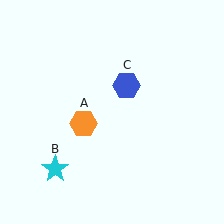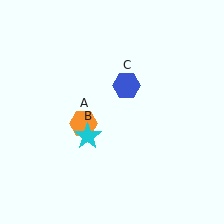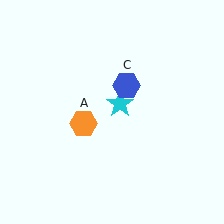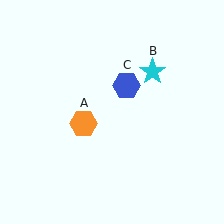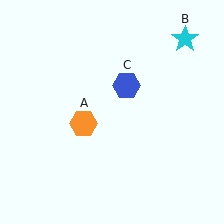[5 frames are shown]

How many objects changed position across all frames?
1 object changed position: cyan star (object B).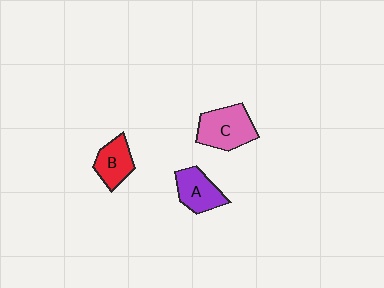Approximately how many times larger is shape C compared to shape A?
Approximately 1.3 times.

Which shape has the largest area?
Shape C (pink).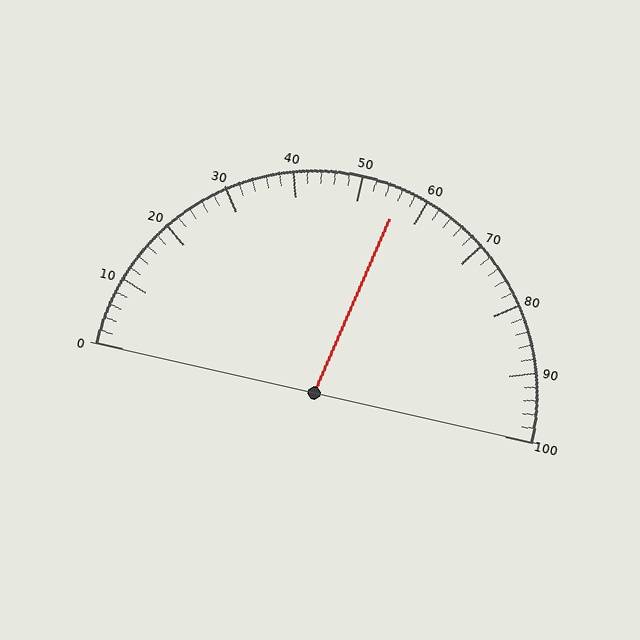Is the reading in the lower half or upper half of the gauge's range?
The reading is in the upper half of the range (0 to 100).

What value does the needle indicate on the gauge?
The needle indicates approximately 56.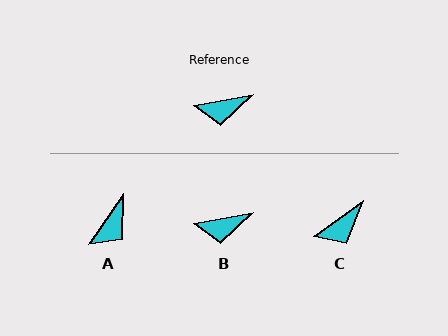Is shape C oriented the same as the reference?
No, it is off by about 25 degrees.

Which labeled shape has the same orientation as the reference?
B.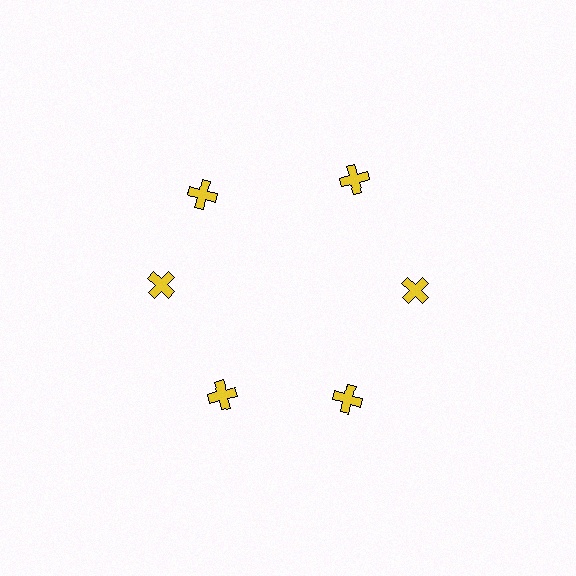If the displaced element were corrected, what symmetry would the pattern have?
It would have 6-fold rotational symmetry — the pattern would map onto itself every 60 degrees.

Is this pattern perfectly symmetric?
No. The 6 yellow crosses are arranged in a ring, but one element near the 11 o'clock position is rotated out of alignment along the ring, breaking the 6-fold rotational symmetry.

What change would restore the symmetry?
The symmetry would be restored by rotating it back into even spacing with its neighbors so that all 6 crosses sit at equal angles and equal distance from the center.